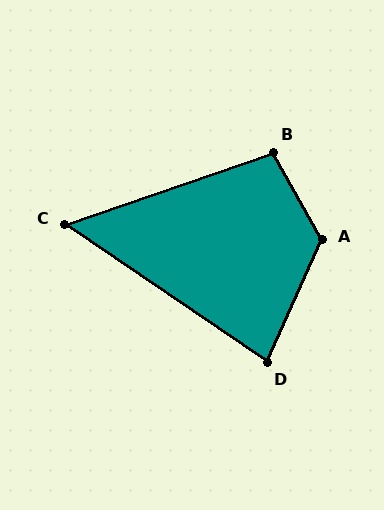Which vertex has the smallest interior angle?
C, at approximately 53 degrees.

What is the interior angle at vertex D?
Approximately 80 degrees (acute).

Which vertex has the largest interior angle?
A, at approximately 127 degrees.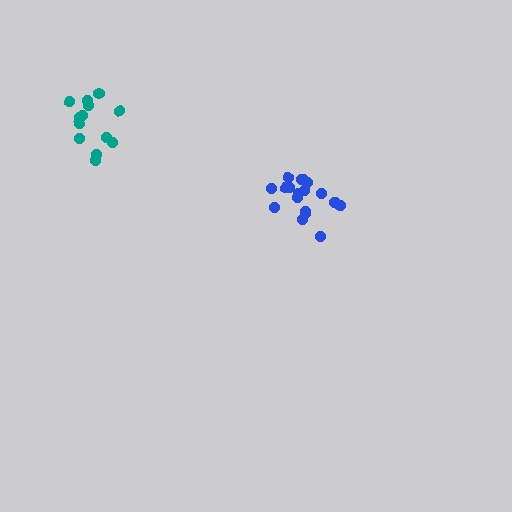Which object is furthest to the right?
The blue cluster is rightmost.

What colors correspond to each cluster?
The clusters are colored: blue, teal.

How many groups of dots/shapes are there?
There are 2 groups.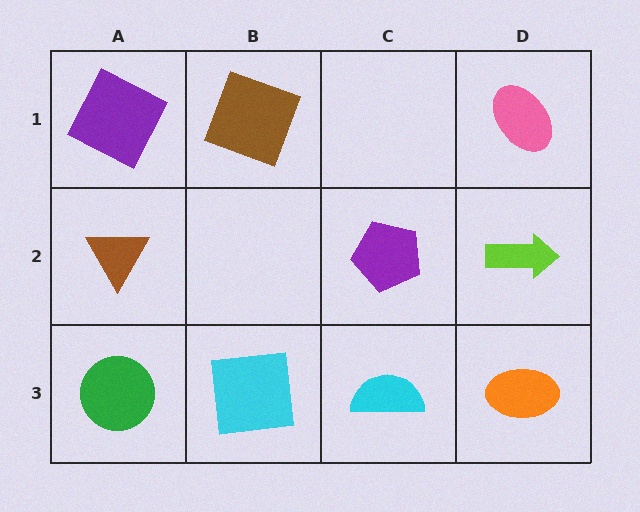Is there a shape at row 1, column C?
No, that cell is empty.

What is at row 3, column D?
An orange ellipse.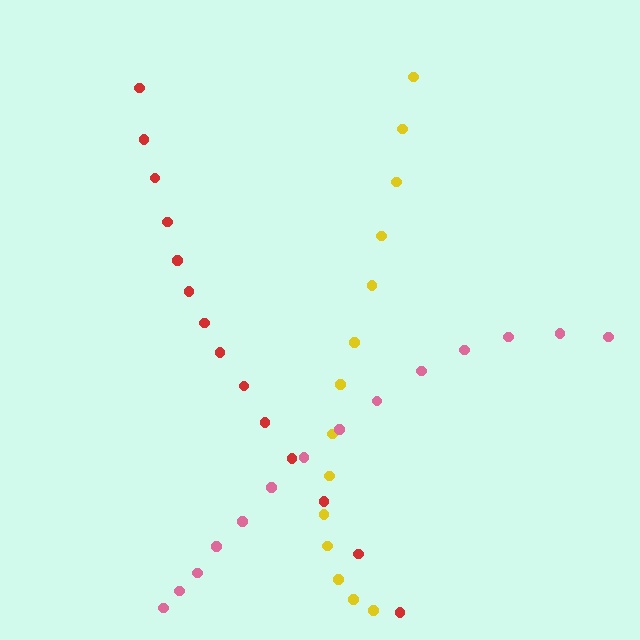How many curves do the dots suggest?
There are 3 distinct paths.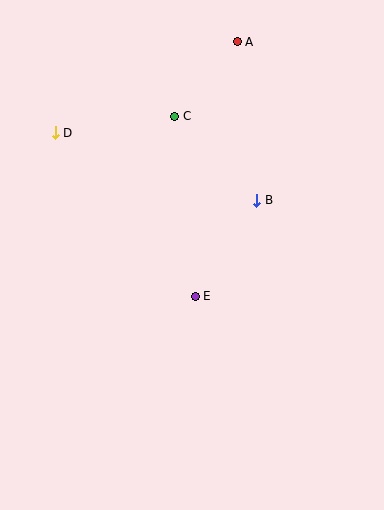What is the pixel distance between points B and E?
The distance between B and E is 114 pixels.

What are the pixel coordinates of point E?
Point E is at (195, 296).